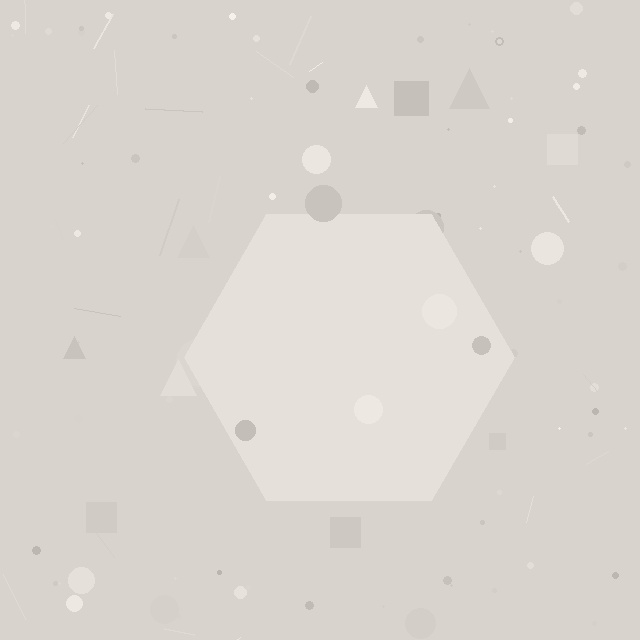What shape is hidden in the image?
A hexagon is hidden in the image.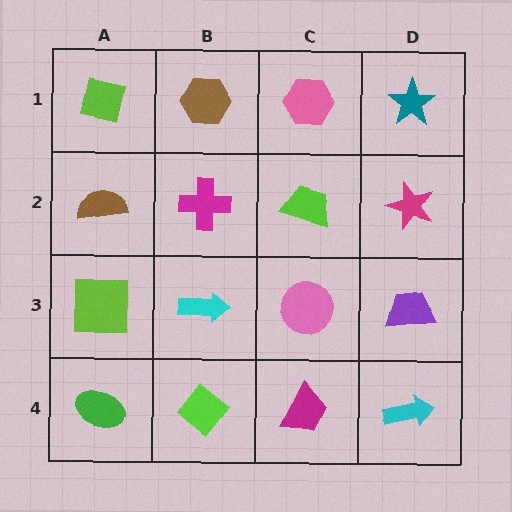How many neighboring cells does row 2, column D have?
3.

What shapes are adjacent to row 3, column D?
A magenta star (row 2, column D), a cyan arrow (row 4, column D), a pink circle (row 3, column C).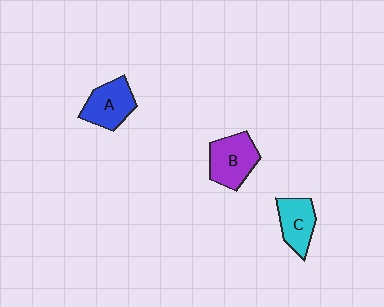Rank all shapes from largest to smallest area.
From largest to smallest: B (purple), A (blue), C (cyan).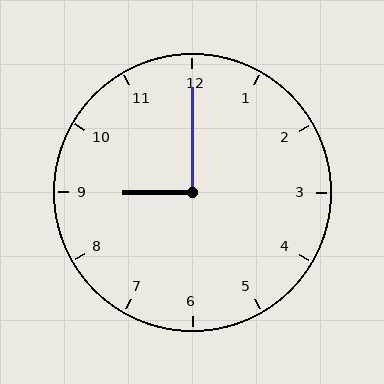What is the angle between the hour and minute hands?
Approximately 90 degrees.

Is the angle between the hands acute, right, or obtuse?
It is right.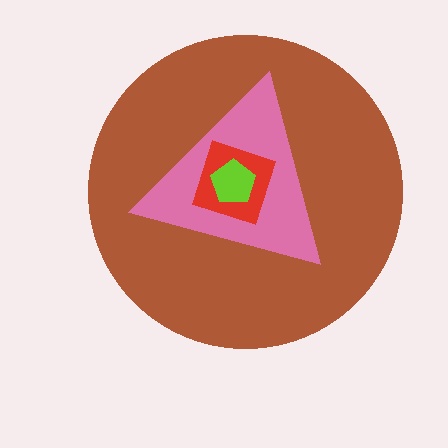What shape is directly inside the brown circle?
The pink triangle.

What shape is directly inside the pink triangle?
The red square.